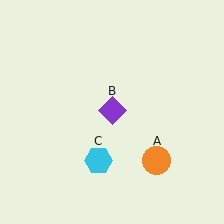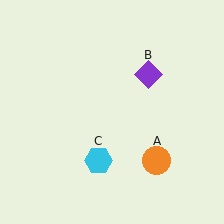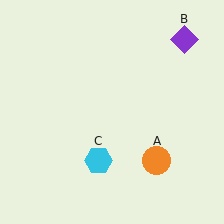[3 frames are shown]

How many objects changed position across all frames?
1 object changed position: purple diamond (object B).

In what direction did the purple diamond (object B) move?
The purple diamond (object B) moved up and to the right.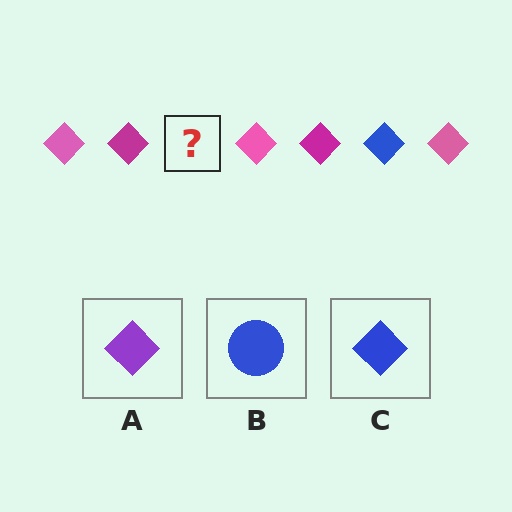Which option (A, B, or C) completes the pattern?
C.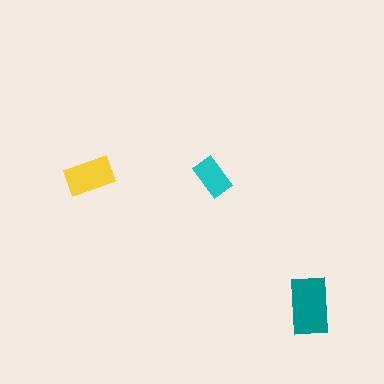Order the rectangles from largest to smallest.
the teal one, the yellow one, the cyan one.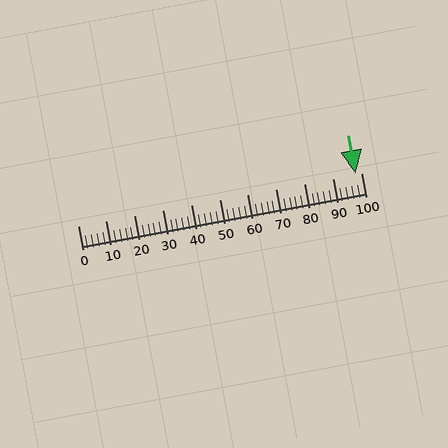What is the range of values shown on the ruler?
The ruler shows values from 0 to 100.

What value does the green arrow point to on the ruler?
The green arrow points to approximately 98.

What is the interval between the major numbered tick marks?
The major tick marks are spaced 10 units apart.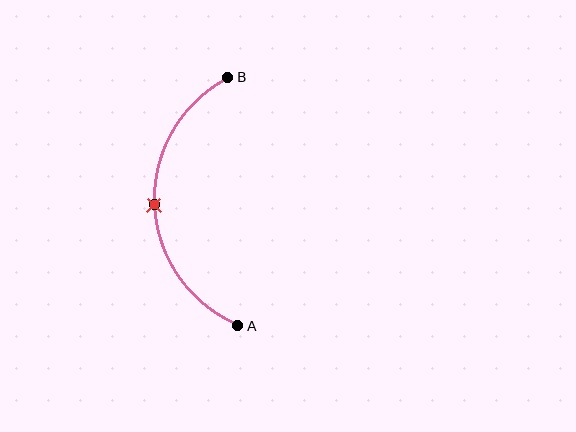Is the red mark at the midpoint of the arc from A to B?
Yes. The red mark lies on the arc at equal arc-length from both A and B — it is the arc midpoint.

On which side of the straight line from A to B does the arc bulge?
The arc bulges to the left of the straight line connecting A and B.